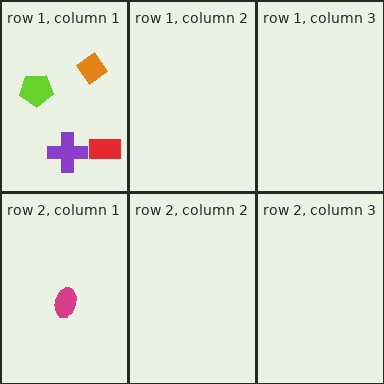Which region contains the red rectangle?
The row 1, column 1 region.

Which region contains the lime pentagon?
The row 1, column 1 region.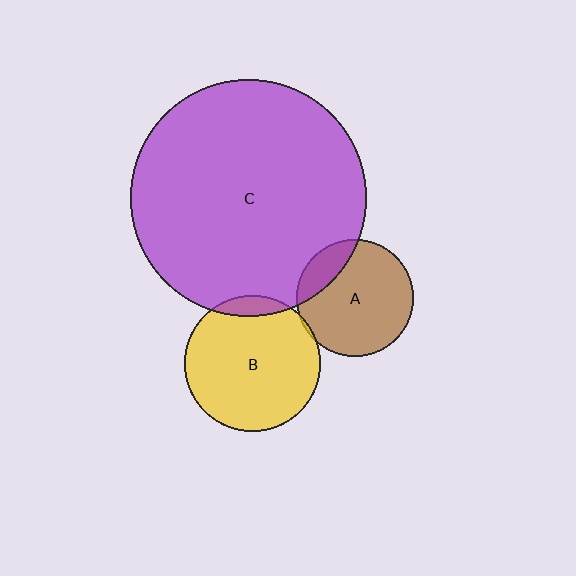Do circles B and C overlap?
Yes.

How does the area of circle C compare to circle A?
Approximately 4.0 times.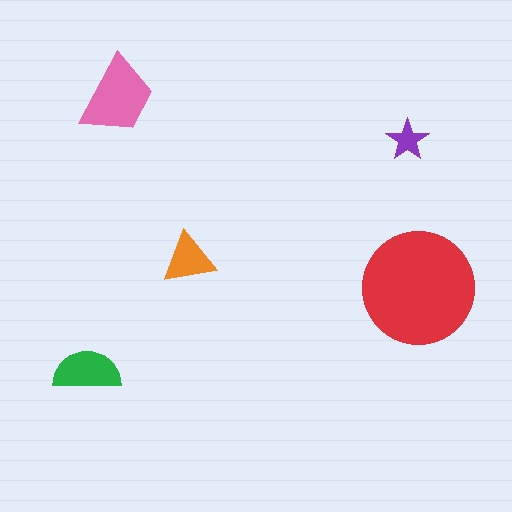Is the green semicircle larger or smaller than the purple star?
Larger.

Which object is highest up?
The pink trapezoid is topmost.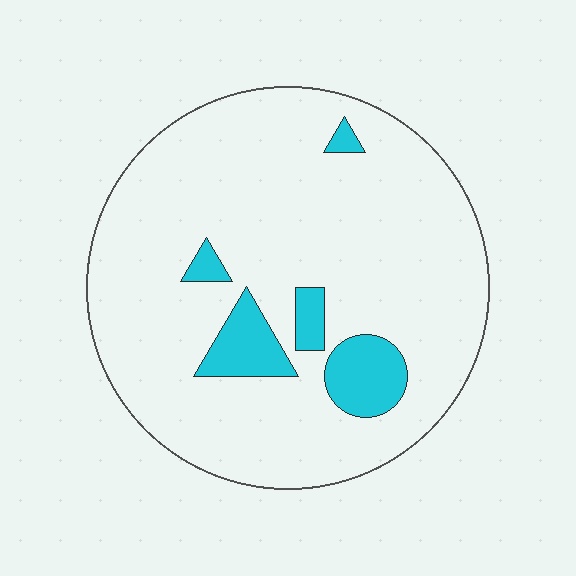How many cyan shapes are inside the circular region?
5.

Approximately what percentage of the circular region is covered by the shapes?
Approximately 10%.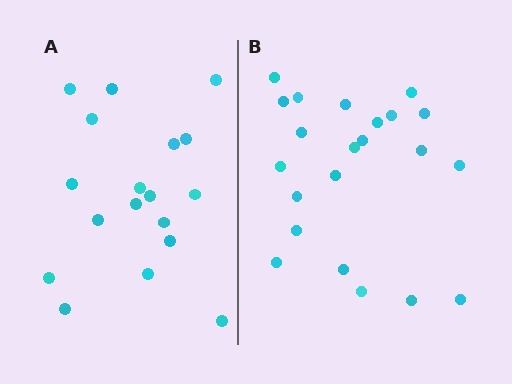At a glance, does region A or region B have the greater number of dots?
Region B (the right region) has more dots.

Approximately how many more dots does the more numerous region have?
Region B has about 4 more dots than region A.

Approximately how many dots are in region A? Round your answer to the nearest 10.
About 20 dots. (The exact count is 18, which rounds to 20.)